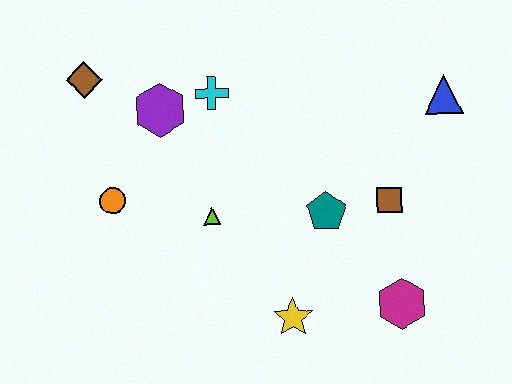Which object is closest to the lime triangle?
The orange circle is closest to the lime triangle.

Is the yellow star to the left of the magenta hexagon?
Yes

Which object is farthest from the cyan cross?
The magenta hexagon is farthest from the cyan cross.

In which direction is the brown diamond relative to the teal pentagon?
The brown diamond is to the left of the teal pentagon.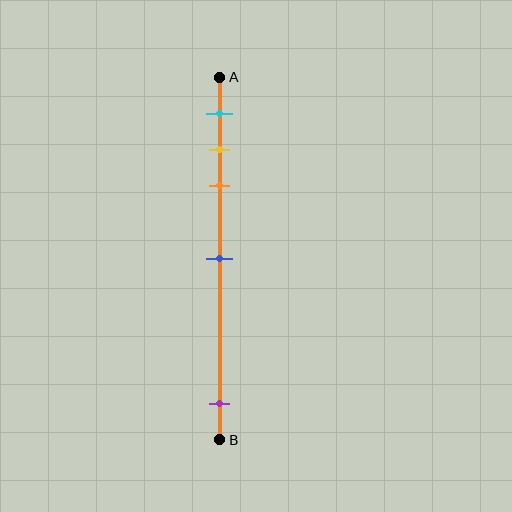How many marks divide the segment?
There are 5 marks dividing the segment.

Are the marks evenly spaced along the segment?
No, the marks are not evenly spaced.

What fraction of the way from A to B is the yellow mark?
The yellow mark is approximately 20% (0.2) of the way from A to B.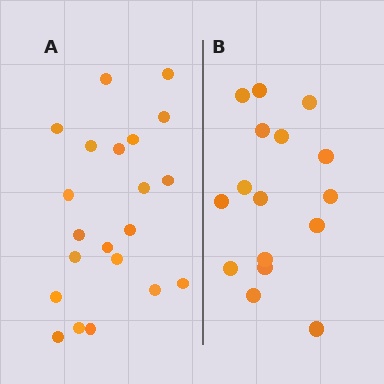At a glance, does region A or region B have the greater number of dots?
Region A (the left region) has more dots.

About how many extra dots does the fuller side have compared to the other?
Region A has about 5 more dots than region B.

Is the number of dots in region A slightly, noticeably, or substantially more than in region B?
Region A has noticeably more, but not dramatically so. The ratio is roughly 1.3 to 1.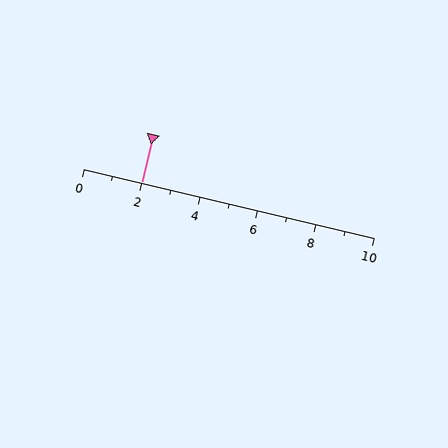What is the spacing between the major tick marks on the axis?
The major ticks are spaced 2 apart.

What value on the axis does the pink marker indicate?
The marker indicates approximately 2.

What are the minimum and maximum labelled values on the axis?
The axis runs from 0 to 10.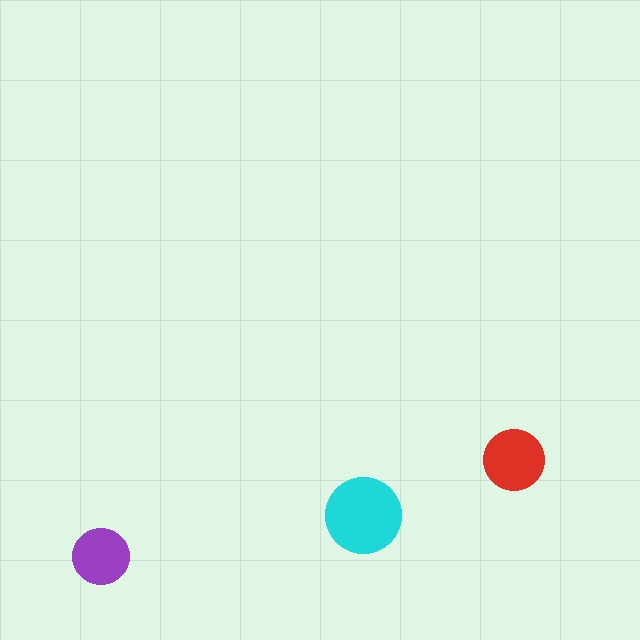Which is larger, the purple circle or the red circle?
The red one.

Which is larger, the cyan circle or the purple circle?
The cyan one.